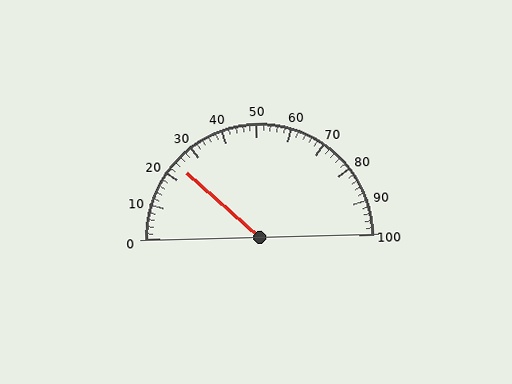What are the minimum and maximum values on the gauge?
The gauge ranges from 0 to 100.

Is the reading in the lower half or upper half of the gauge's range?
The reading is in the lower half of the range (0 to 100).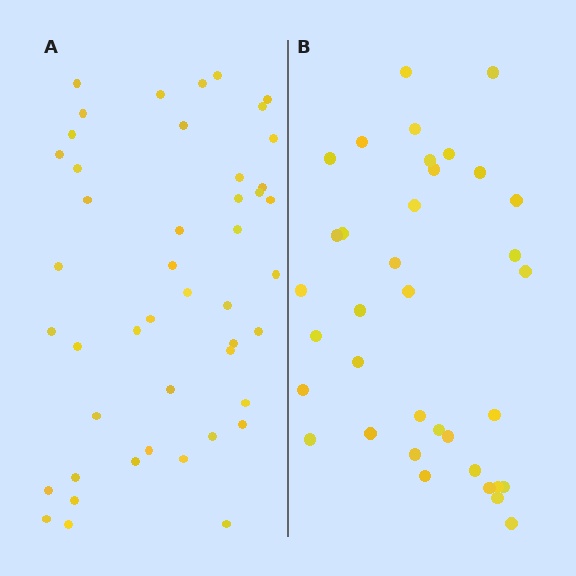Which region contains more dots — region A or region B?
Region A (the left region) has more dots.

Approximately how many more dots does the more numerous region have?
Region A has roughly 10 or so more dots than region B.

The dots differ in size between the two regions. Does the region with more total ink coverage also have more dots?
No. Region B has more total ink coverage because its dots are larger, but region A actually contains more individual dots. Total area can be misleading — the number of items is what matters here.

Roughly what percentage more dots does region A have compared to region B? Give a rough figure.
About 30% more.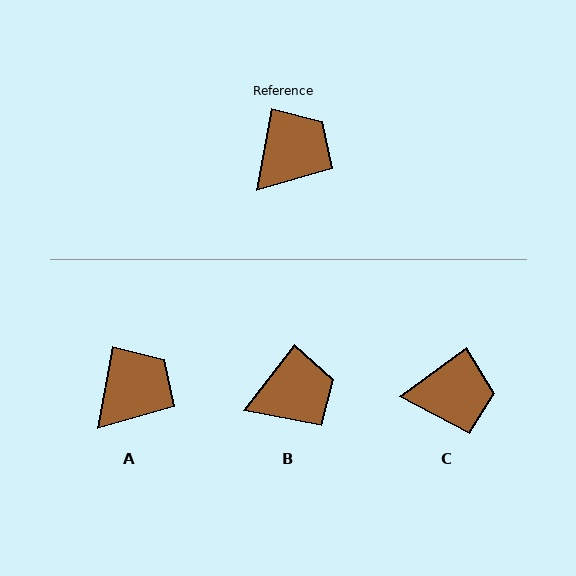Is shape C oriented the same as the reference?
No, it is off by about 44 degrees.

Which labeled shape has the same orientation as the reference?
A.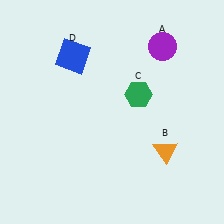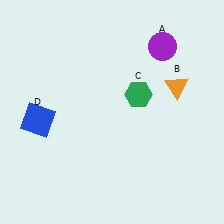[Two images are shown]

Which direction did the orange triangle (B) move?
The orange triangle (B) moved up.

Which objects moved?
The objects that moved are: the orange triangle (B), the blue square (D).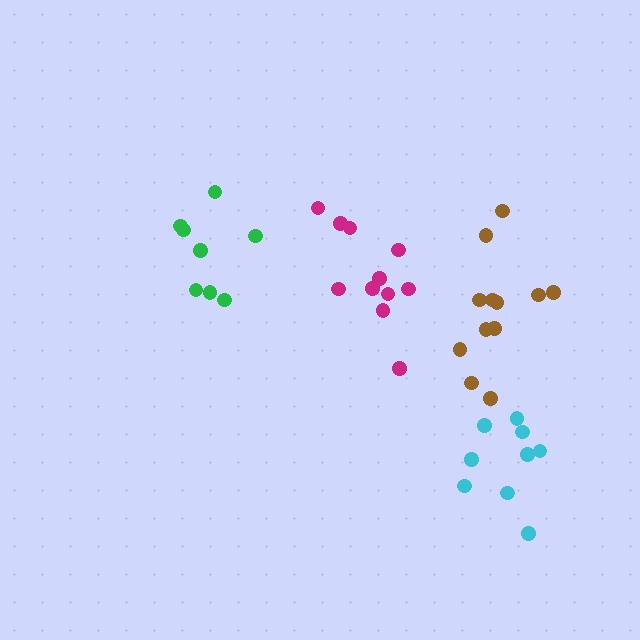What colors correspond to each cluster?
The clusters are colored: magenta, brown, green, cyan.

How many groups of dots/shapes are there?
There are 4 groups.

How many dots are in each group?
Group 1: 11 dots, Group 2: 12 dots, Group 3: 8 dots, Group 4: 9 dots (40 total).